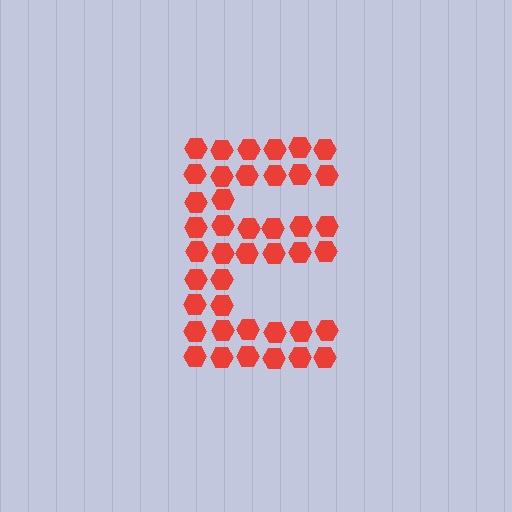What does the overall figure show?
The overall figure shows the letter E.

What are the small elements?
The small elements are hexagons.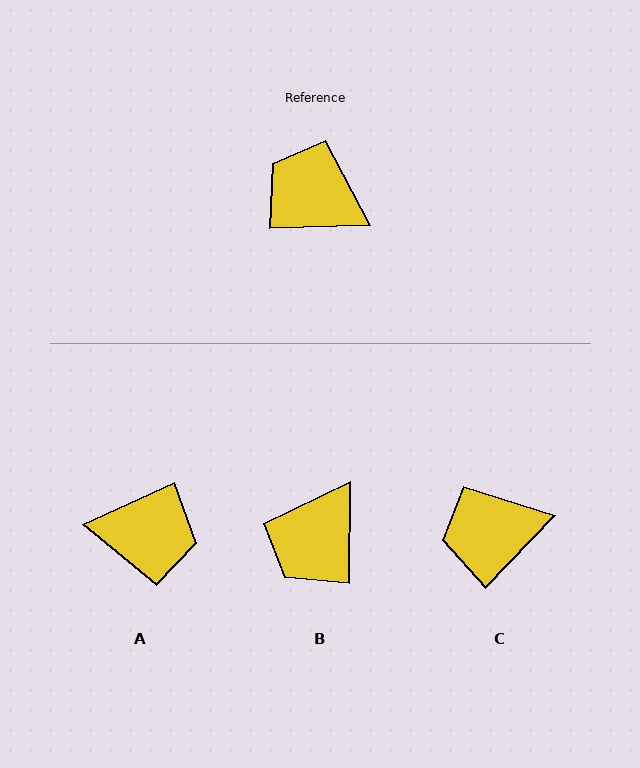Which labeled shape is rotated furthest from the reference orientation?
A, about 158 degrees away.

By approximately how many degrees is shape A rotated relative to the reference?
Approximately 158 degrees clockwise.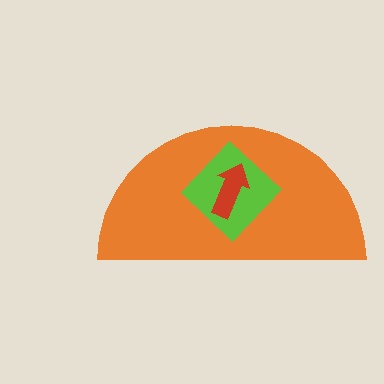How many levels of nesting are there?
3.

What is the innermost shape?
The red arrow.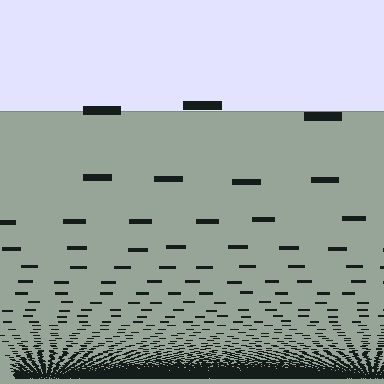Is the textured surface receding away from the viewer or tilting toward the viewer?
The surface appears to tilt toward the viewer. Texture elements get larger and sparser toward the top.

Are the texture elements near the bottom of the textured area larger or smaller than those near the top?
Smaller. The gradient is inverted — elements near the bottom are smaller and denser.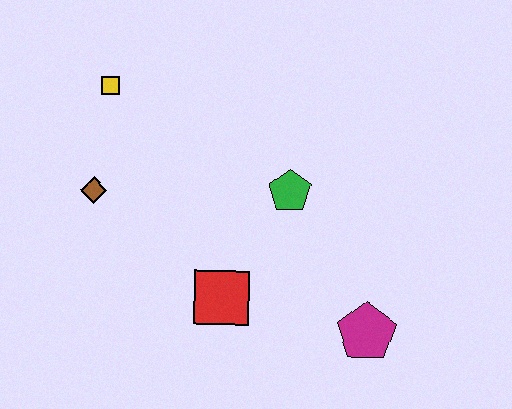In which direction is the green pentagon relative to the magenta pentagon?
The green pentagon is above the magenta pentagon.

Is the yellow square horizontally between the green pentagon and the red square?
No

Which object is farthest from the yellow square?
The magenta pentagon is farthest from the yellow square.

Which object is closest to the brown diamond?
The yellow square is closest to the brown diamond.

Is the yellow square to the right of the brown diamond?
Yes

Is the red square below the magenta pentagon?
No